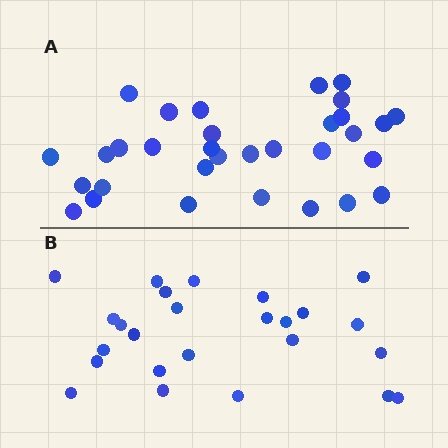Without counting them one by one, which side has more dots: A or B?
Region A (the top region) has more dots.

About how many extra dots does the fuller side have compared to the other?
Region A has roughly 8 or so more dots than region B.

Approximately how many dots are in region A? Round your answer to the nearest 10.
About 30 dots. (The exact count is 32, which rounds to 30.)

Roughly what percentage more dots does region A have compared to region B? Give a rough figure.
About 30% more.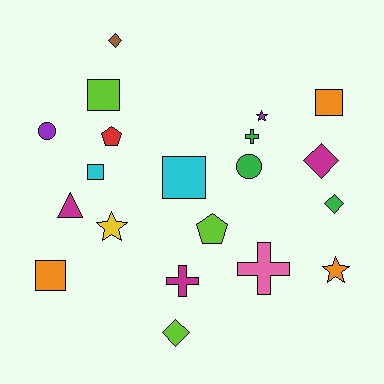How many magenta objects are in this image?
There are 3 magenta objects.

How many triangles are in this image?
There is 1 triangle.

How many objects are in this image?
There are 20 objects.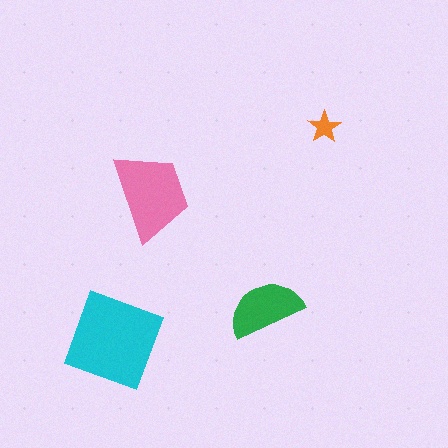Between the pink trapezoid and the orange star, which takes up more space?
The pink trapezoid.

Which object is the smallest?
The orange star.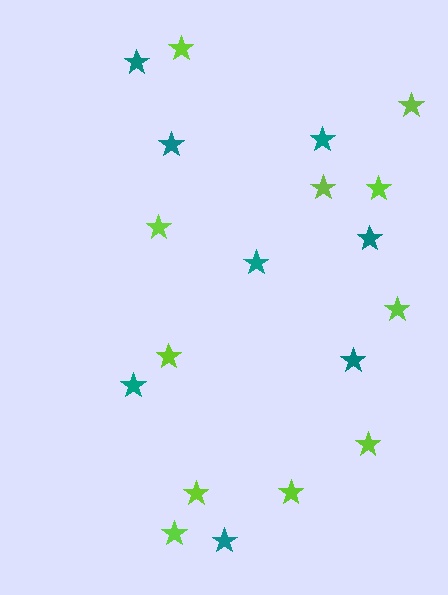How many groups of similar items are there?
There are 2 groups: one group of teal stars (8) and one group of lime stars (11).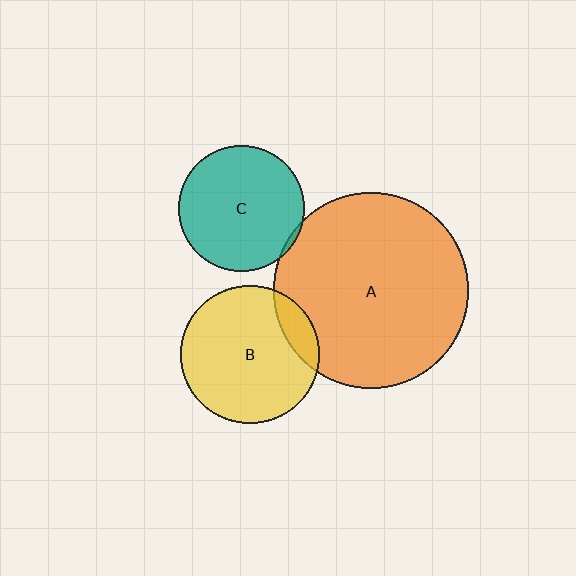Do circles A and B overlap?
Yes.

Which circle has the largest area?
Circle A (orange).